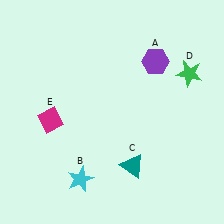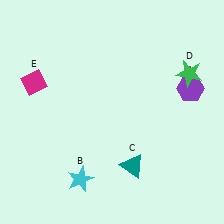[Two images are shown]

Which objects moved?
The objects that moved are: the purple hexagon (A), the magenta diamond (E).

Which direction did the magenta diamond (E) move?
The magenta diamond (E) moved up.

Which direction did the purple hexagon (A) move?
The purple hexagon (A) moved right.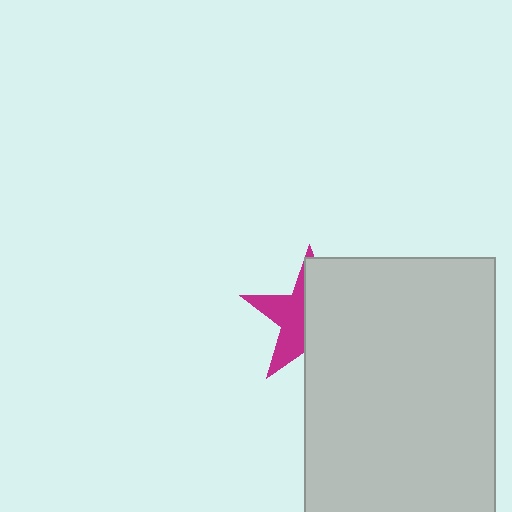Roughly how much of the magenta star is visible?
A small part of it is visible (roughly 41%).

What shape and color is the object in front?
The object in front is a light gray rectangle.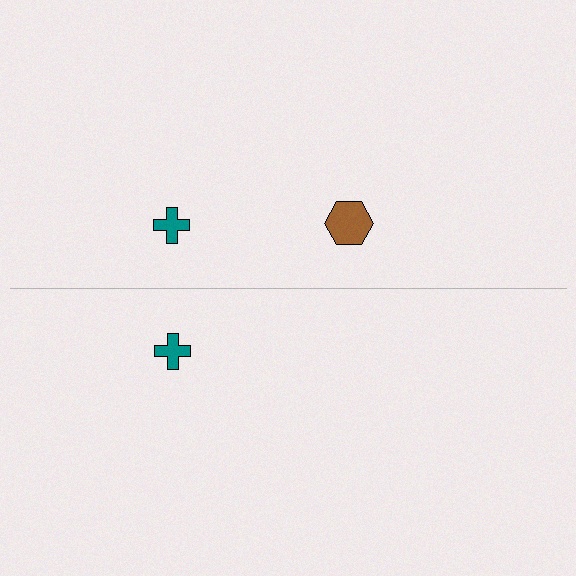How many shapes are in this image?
There are 3 shapes in this image.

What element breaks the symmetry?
A brown hexagon is missing from the bottom side.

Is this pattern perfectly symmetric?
No, the pattern is not perfectly symmetric. A brown hexagon is missing from the bottom side.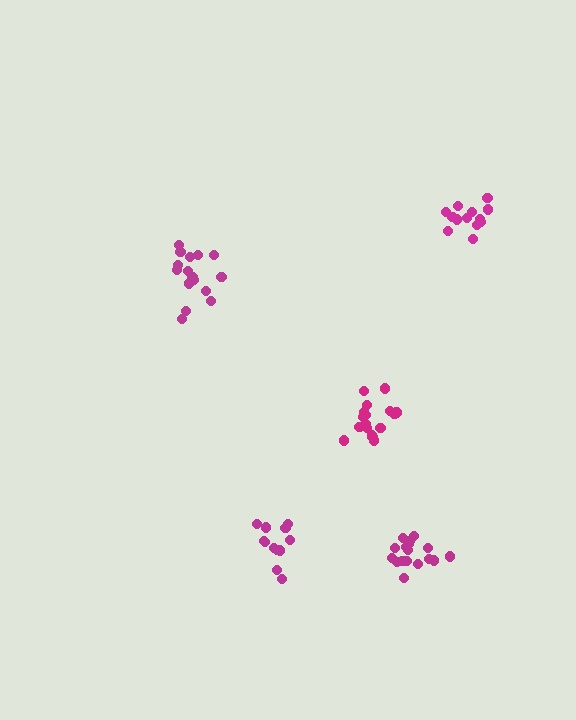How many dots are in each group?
Group 1: 18 dots, Group 2: 12 dots, Group 3: 13 dots, Group 4: 18 dots, Group 5: 17 dots (78 total).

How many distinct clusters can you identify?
There are 5 distinct clusters.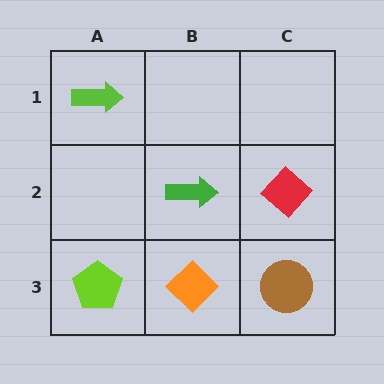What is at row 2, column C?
A red diamond.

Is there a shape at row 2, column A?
No, that cell is empty.